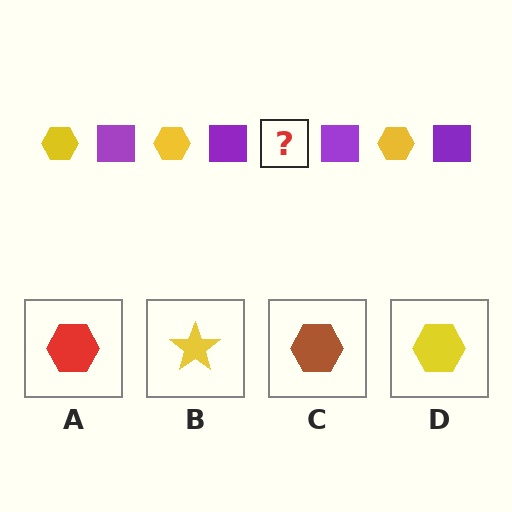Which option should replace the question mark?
Option D.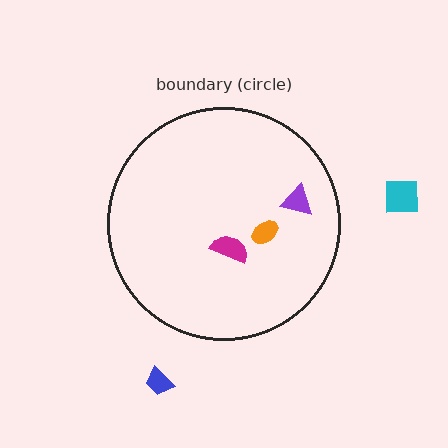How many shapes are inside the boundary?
3 inside, 2 outside.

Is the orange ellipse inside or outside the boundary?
Inside.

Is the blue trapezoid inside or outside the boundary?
Outside.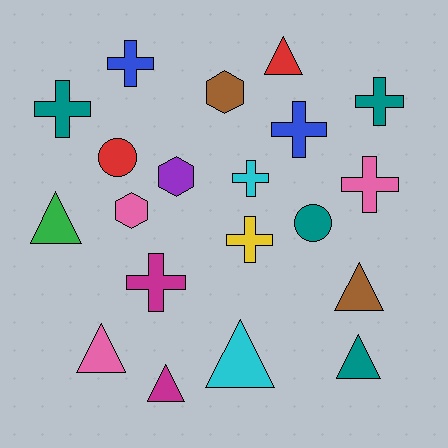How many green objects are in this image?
There is 1 green object.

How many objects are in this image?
There are 20 objects.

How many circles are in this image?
There are 2 circles.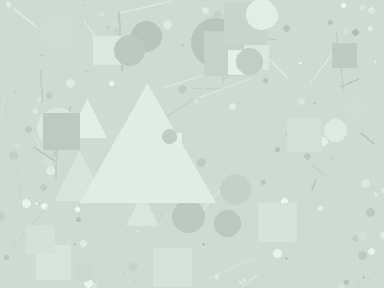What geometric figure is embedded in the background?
A triangle is embedded in the background.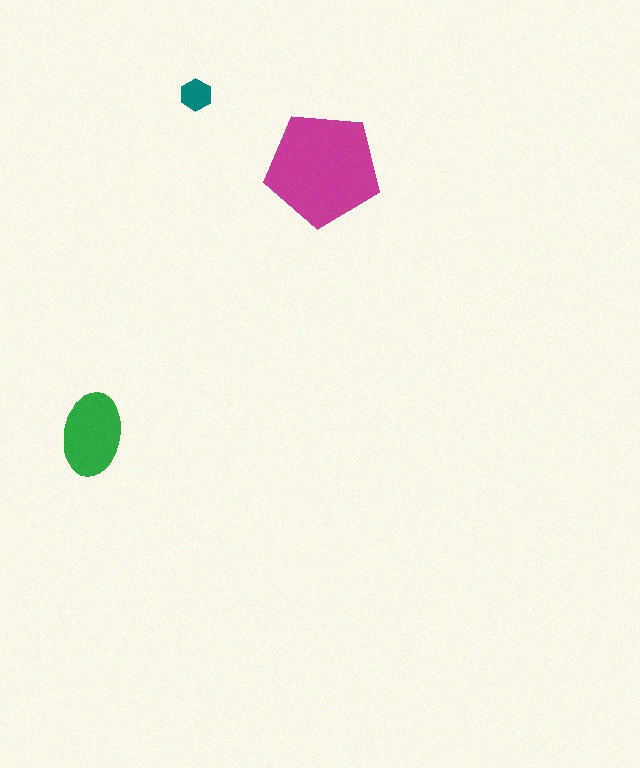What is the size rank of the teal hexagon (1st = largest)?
3rd.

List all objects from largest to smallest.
The magenta pentagon, the green ellipse, the teal hexagon.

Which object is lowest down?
The green ellipse is bottommost.